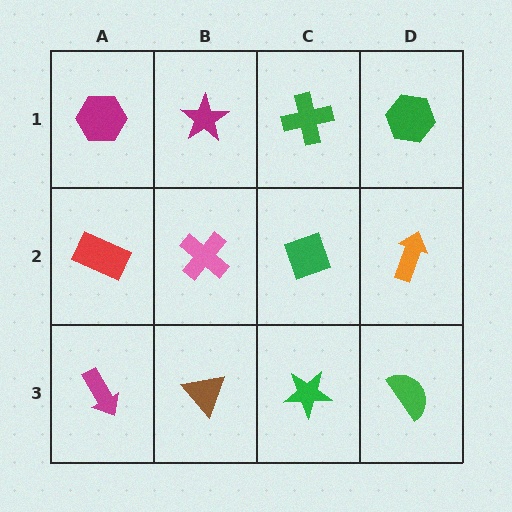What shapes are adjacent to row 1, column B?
A pink cross (row 2, column B), a magenta hexagon (row 1, column A), a green cross (row 1, column C).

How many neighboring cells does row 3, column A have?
2.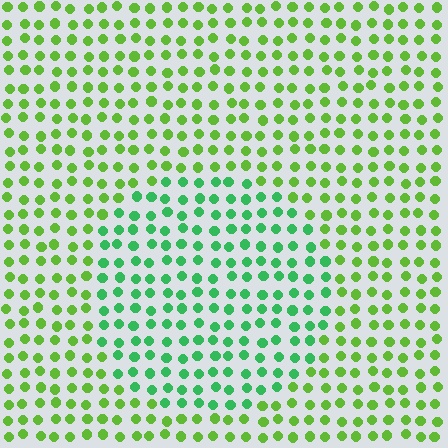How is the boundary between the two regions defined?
The boundary is defined purely by a slight shift in hue (about 38 degrees). Spacing, size, and orientation are identical on both sides.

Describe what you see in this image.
The image is filled with small lime elements in a uniform arrangement. A circle-shaped region is visible where the elements are tinted to a slightly different hue, forming a subtle color boundary.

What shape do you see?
I see a circle.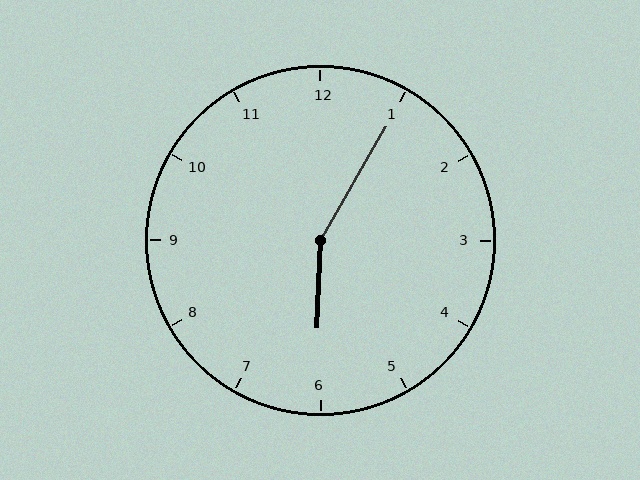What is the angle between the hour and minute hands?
Approximately 152 degrees.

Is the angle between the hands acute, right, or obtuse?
It is obtuse.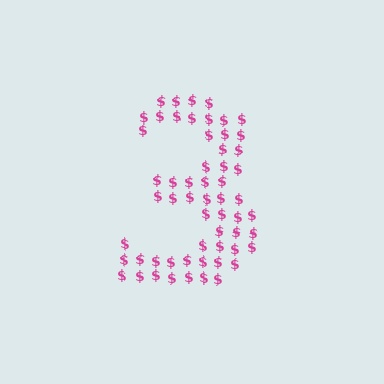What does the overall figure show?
The overall figure shows the digit 3.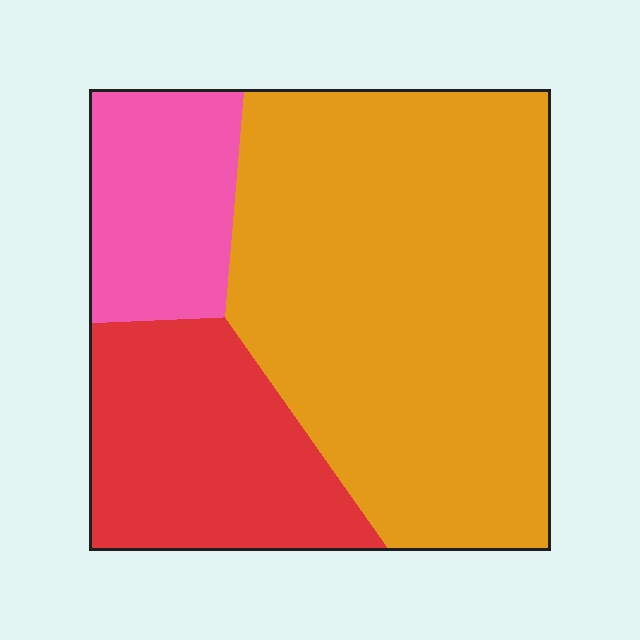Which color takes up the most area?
Orange, at roughly 60%.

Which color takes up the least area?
Pink, at roughly 15%.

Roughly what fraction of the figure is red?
Red takes up less than a quarter of the figure.